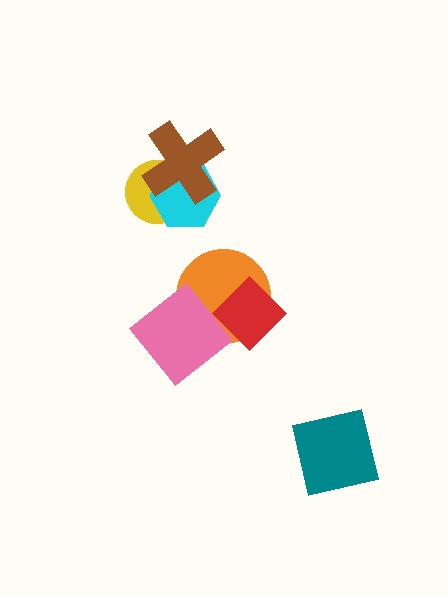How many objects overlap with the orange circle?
2 objects overlap with the orange circle.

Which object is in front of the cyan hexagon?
The brown cross is in front of the cyan hexagon.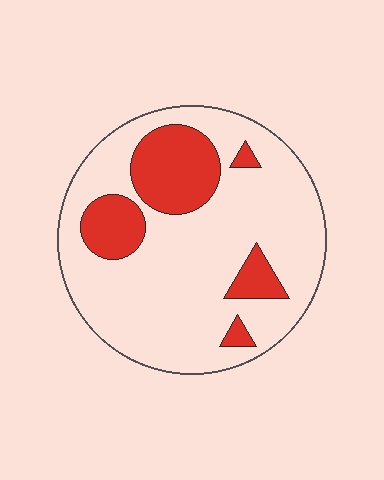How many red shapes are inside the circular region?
5.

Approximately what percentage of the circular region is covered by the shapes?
Approximately 25%.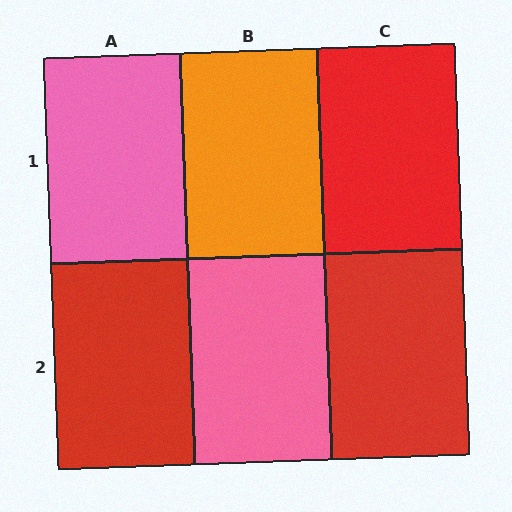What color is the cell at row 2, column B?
Pink.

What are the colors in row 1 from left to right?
Pink, orange, red.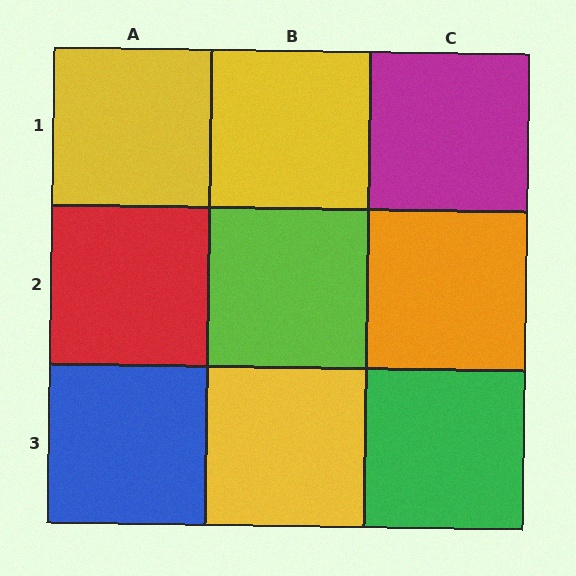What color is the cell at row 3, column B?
Yellow.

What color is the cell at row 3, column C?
Green.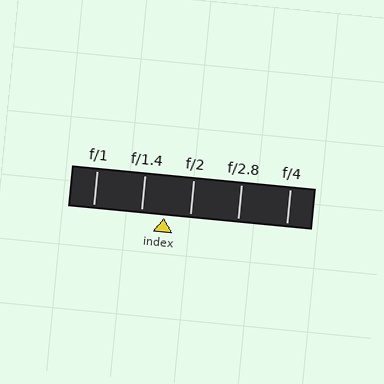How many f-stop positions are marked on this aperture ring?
There are 5 f-stop positions marked.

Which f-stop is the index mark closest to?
The index mark is closest to f/1.4.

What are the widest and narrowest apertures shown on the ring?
The widest aperture shown is f/1 and the narrowest is f/4.